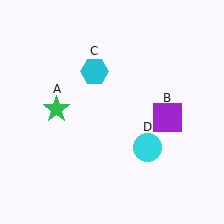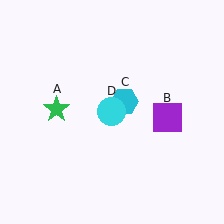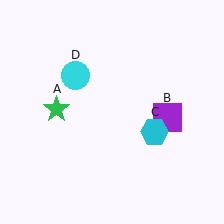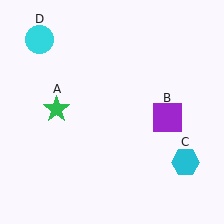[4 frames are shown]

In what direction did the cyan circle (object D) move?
The cyan circle (object D) moved up and to the left.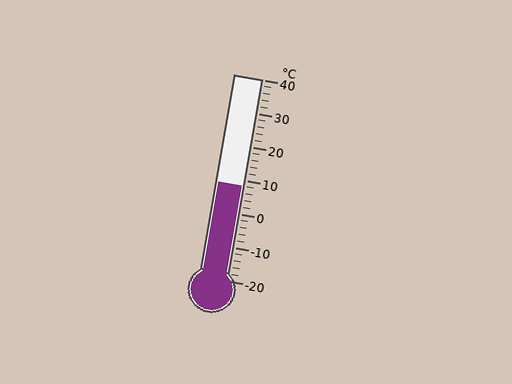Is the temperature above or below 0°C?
The temperature is above 0°C.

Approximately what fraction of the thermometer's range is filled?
The thermometer is filled to approximately 45% of its range.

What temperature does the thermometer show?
The thermometer shows approximately 8°C.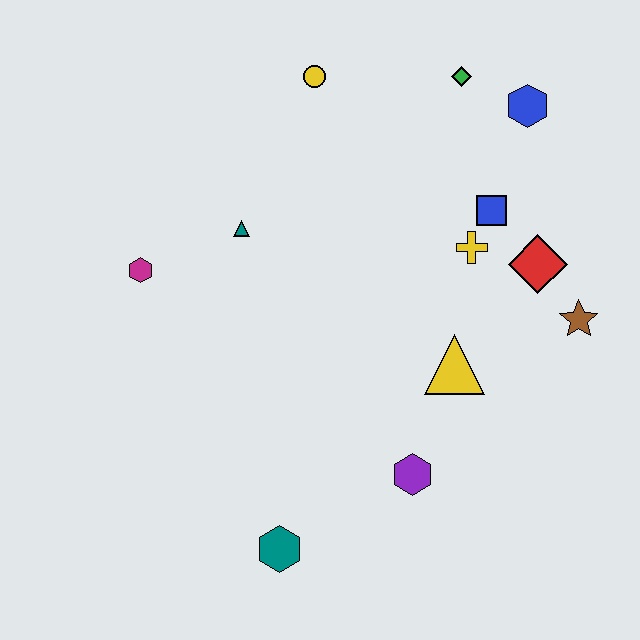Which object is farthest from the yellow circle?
The teal hexagon is farthest from the yellow circle.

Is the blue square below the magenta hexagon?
No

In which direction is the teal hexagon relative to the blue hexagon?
The teal hexagon is below the blue hexagon.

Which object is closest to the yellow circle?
The green diamond is closest to the yellow circle.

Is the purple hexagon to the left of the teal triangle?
No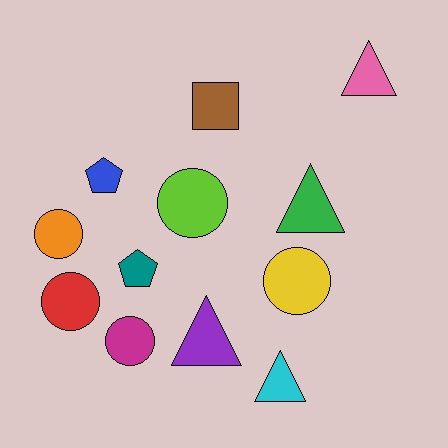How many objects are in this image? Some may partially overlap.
There are 12 objects.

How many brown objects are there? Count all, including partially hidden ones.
There is 1 brown object.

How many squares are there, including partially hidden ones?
There is 1 square.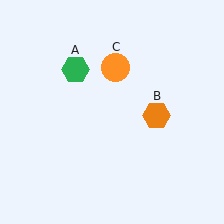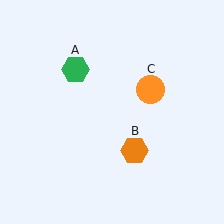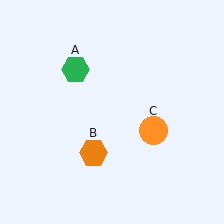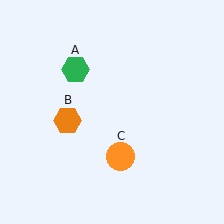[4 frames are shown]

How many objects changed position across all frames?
2 objects changed position: orange hexagon (object B), orange circle (object C).